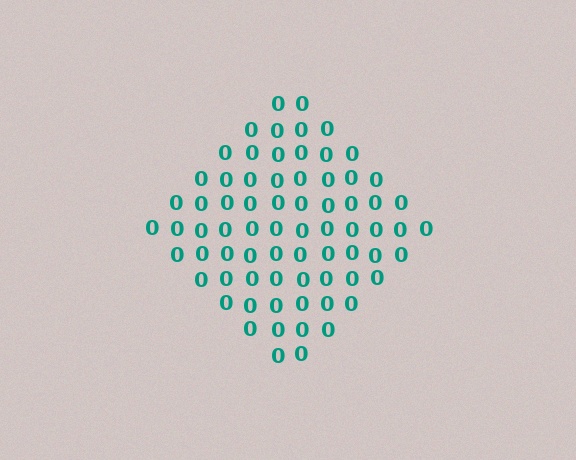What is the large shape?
The large shape is a diamond.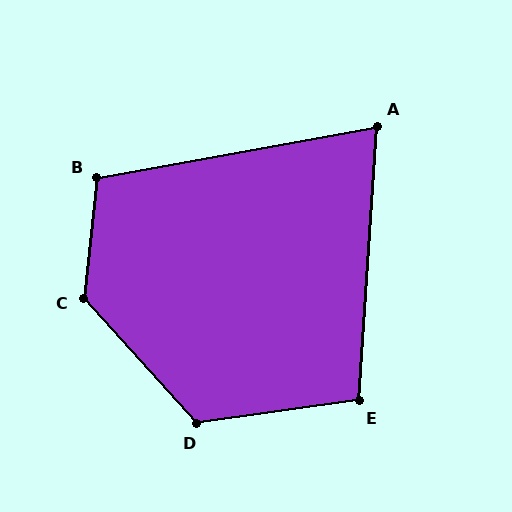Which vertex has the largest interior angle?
C, at approximately 132 degrees.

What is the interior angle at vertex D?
Approximately 124 degrees (obtuse).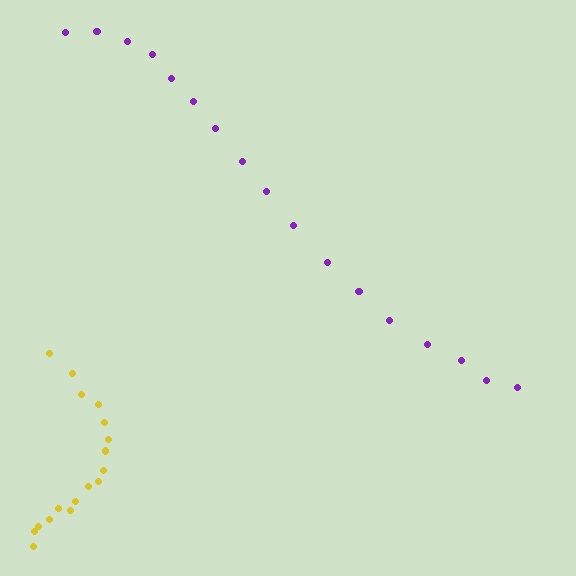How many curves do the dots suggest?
There are 2 distinct paths.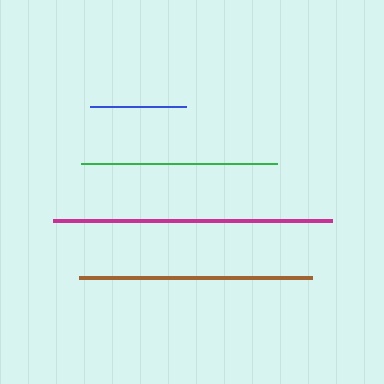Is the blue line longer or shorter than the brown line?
The brown line is longer than the blue line.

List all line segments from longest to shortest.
From longest to shortest: magenta, brown, green, blue.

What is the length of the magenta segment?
The magenta segment is approximately 280 pixels long.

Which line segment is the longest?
The magenta line is the longest at approximately 280 pixels.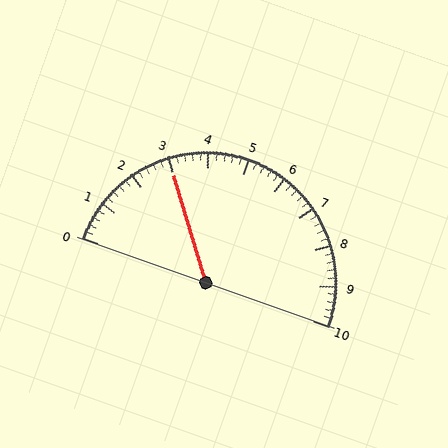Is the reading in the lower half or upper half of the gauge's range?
The reading is in the lower half of the range (0 to 10).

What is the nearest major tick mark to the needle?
The nearest major tick mark is 3.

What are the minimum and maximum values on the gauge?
The gauge ranges from 0 to 10.